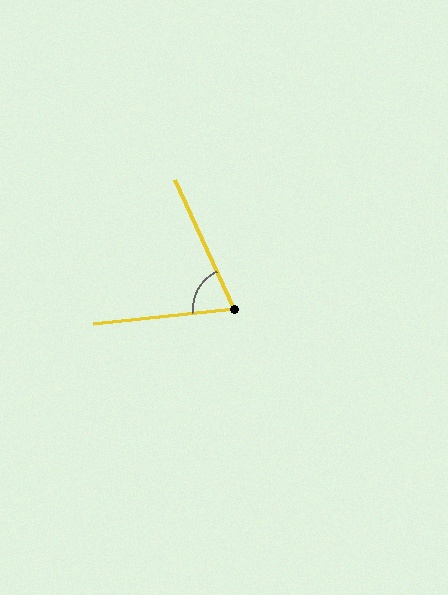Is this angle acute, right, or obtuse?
It is acute.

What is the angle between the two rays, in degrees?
Approximately 72 degrees.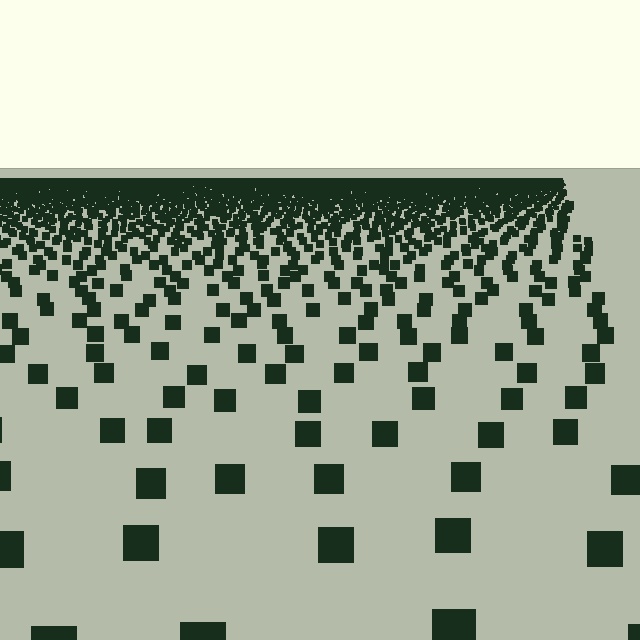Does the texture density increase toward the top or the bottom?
Density increases toward the top.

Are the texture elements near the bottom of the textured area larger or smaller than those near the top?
Larger. Near the bottom, elements are closer to the viewer and appear at a bigger on-screen size.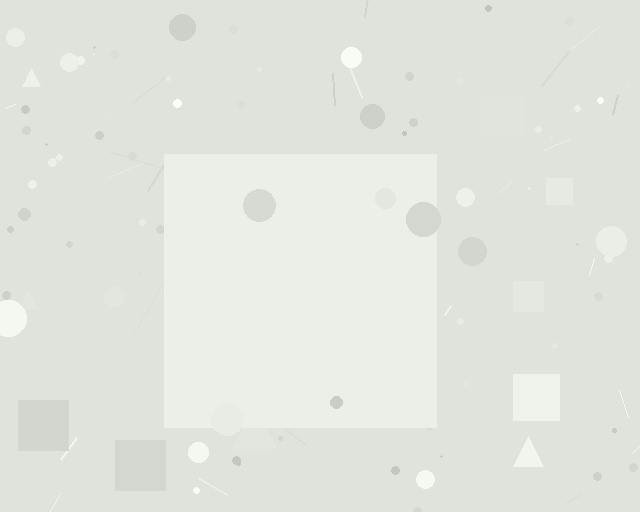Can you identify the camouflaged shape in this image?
The camouflaged shape is a square.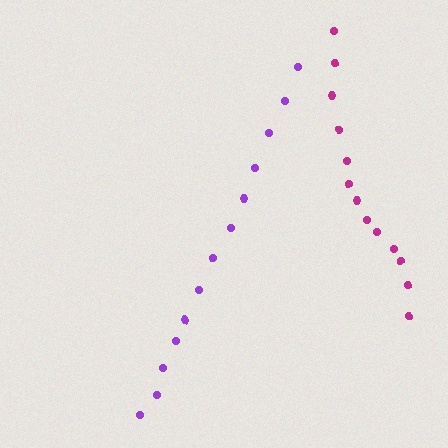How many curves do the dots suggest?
There are 2 distinct paths.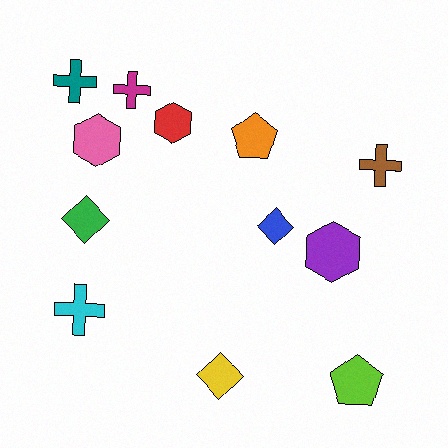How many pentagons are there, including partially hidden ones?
There are 2 pentagons.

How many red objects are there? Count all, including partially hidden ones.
There is 1 red object.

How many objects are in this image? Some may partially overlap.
There are 12 objects.